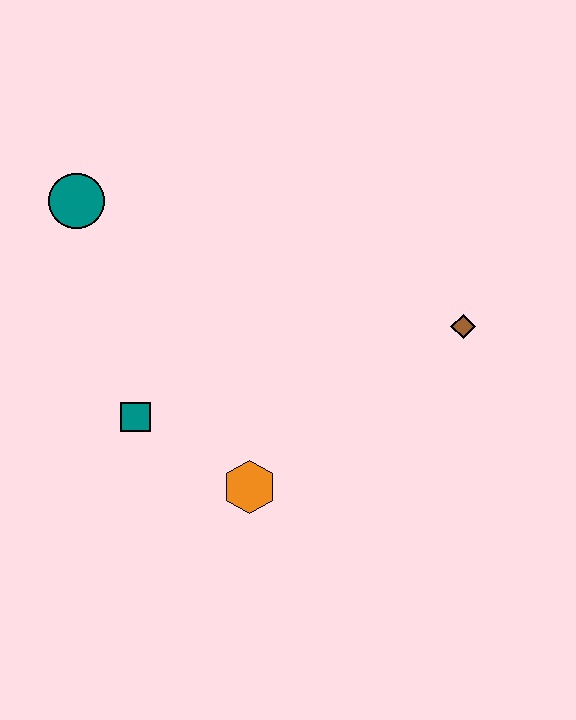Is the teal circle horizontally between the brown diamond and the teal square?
No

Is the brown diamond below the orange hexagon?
No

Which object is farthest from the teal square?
The brown diamond is farthest from the teal square.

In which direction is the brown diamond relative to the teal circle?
The brown diamond is to the right of the teal circle.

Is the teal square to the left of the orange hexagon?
Yes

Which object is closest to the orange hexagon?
The teal square is closest to the orange hexagon.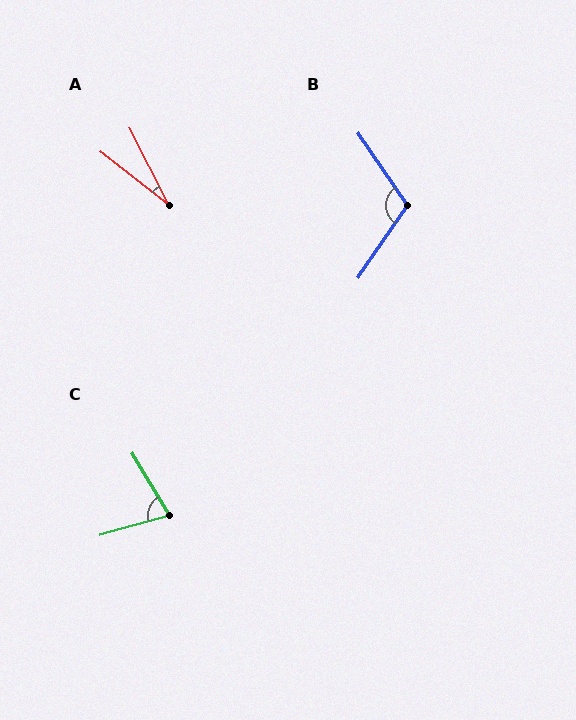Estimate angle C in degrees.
Approximately 75 degrees.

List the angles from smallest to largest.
A (24°), C (75°), B (111°).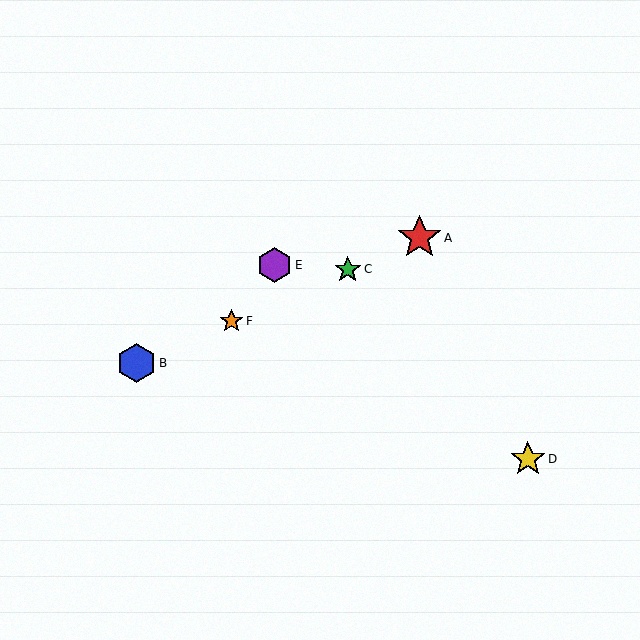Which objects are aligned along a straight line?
Objects A, B, C, F are aligned along a straight line.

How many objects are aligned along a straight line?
4 objects (A, B, C, F) are aligned along a straight line.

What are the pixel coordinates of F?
Object F is at (231, 321).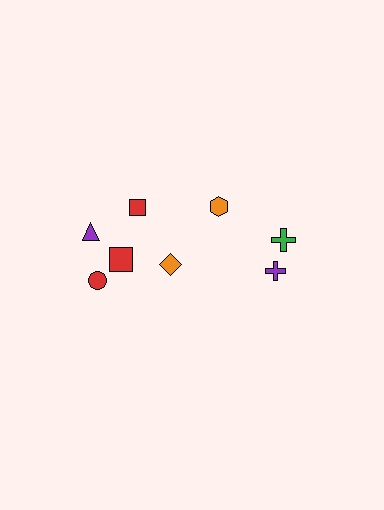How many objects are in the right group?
There are 3 objects.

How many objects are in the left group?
There are 5 objects.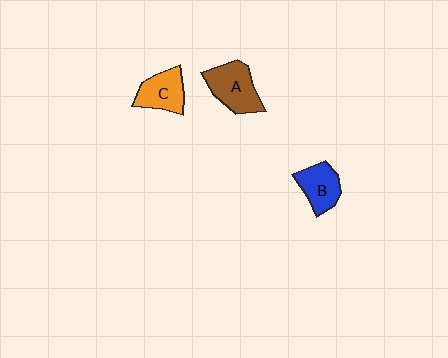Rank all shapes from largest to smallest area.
From largest to smallest: A (brown), C (orange), B (blue).